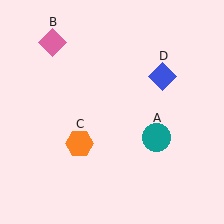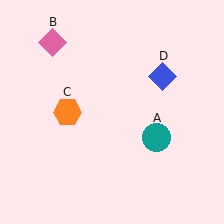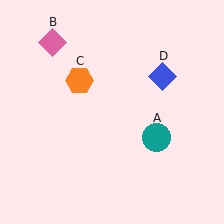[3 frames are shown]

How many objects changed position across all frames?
1 object changed position: orange hexagon (object C).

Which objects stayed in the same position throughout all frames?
Teal circle (object A) and pink diamond (object B) and blue diamond (object D) remained stationary.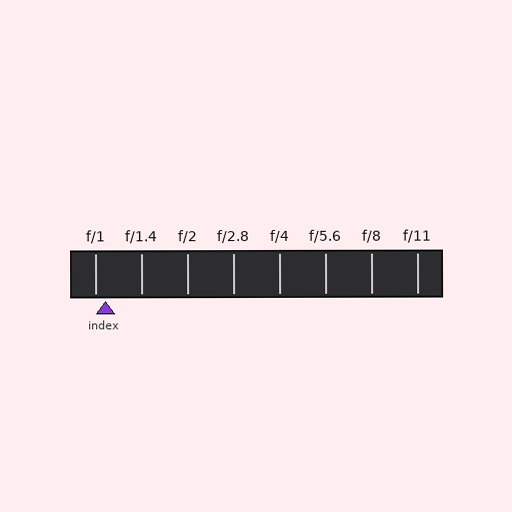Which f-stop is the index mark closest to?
The index mark is closest to f/1.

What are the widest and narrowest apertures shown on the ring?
The widest aperture shown is f/1 and the narrowest is f/11.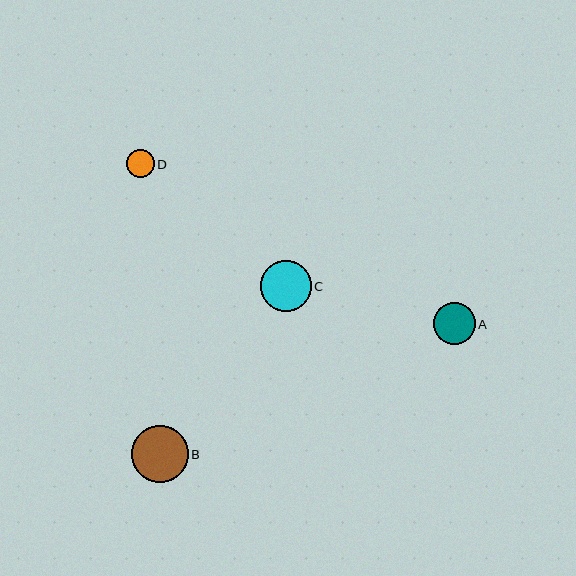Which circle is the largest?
Circle B is the largest with a size of approximately 57 pixels.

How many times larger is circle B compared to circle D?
Circle B is approximately 2.0 times the size of circle D.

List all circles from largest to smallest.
From largest to smallest: B, C, A, D.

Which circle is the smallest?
Circle D is the smallest with a size of approximately 28 pixels.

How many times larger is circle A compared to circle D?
Circle A is approximately 1.5 times the size of circle D.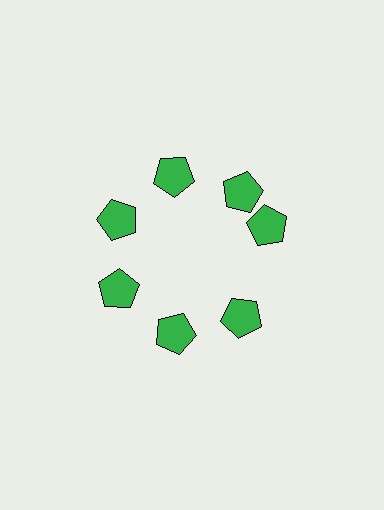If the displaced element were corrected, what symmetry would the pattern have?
It would have 7-fold rotational symmetry — the pattern would map onto itself every 51 degrees.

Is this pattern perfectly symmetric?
No. The 7 green pentagons are arranged in a ring, but one element near the 3 o'clock position is rotated out of alignment along the ring, breaking the 7-fold rotational symmetry.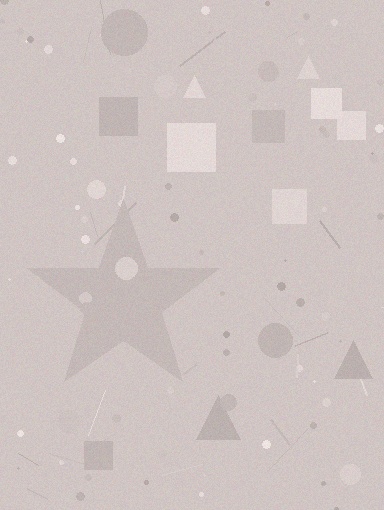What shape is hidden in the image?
A star is hidden in the image.